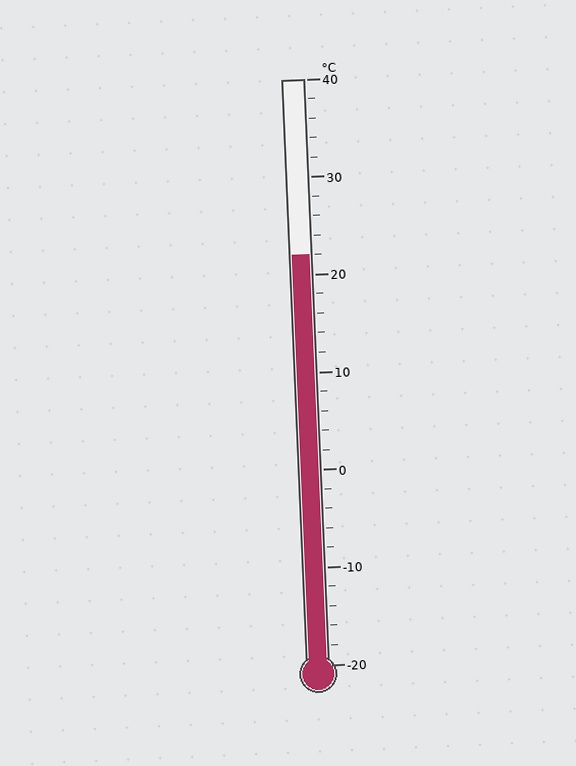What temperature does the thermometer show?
The thermometer shows approximately 22°C.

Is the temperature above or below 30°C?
The temperature is below 30°C.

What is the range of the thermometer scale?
The thermometer scale ranges from -20°C to 40°C.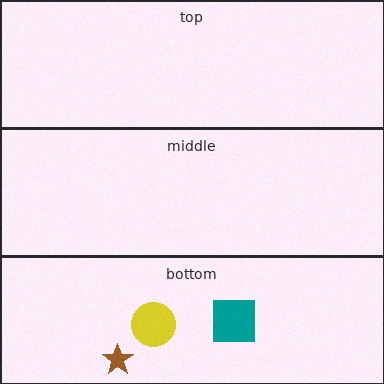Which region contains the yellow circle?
The bottom region.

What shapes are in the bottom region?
The yellow circle, the teal square, the brown star.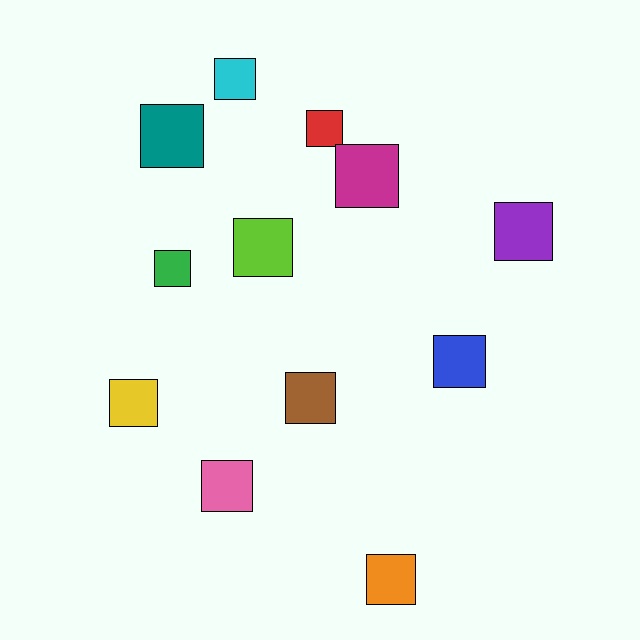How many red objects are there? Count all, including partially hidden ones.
There is 1 red object.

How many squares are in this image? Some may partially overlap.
There are 12 squares.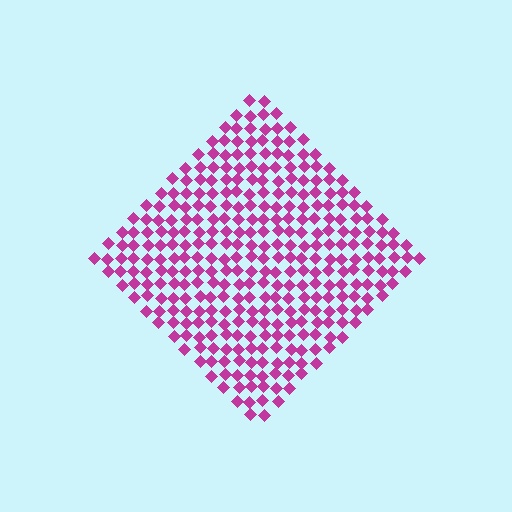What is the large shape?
The large shape is a diamond.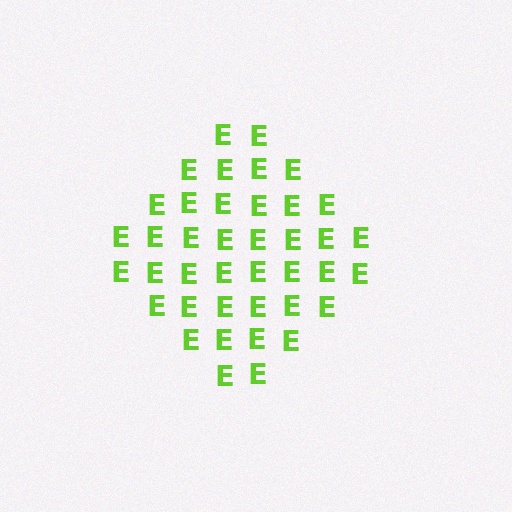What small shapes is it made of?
It is made of small letter E's.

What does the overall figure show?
The overall figure shows a diamond.